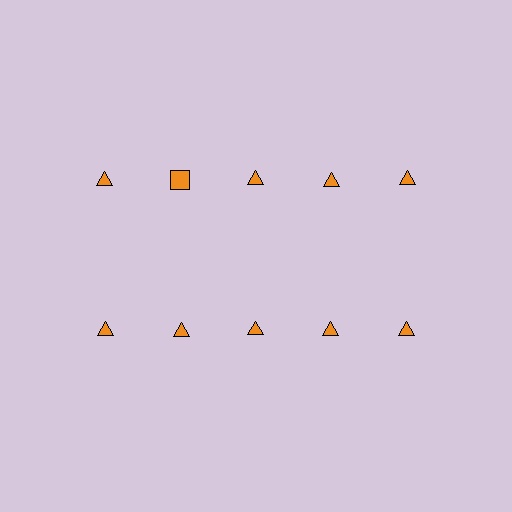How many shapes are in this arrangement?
There are 10 shapes arranged in a grid pattern.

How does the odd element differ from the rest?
It has a different shape: square instead of triangle.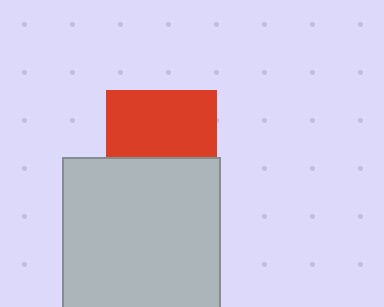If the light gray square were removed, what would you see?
You would see the complete red square.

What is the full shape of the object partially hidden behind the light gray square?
The partially hidden object is a red square.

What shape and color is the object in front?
The object in front is a light gray square.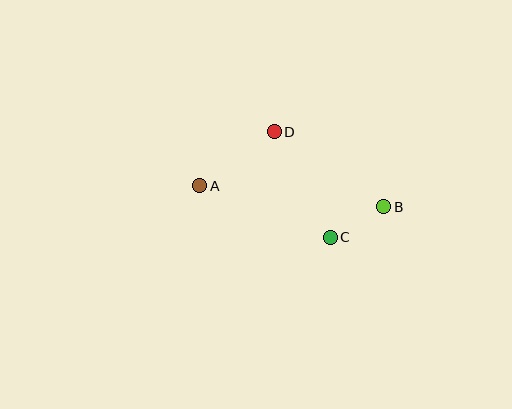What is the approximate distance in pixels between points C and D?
The distance between C and D is approximately 119 pixels.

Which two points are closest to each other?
Points B and C are closest to each other.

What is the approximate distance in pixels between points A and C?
The distance between A and C is approximately 140 pixels.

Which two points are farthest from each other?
Points A and B are farthest from each other.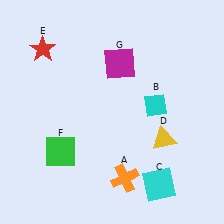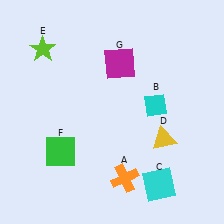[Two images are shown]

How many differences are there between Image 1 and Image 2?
There is 1 difference between the two images.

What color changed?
The star (E) changed from red in Image 1 to lime in Image 2.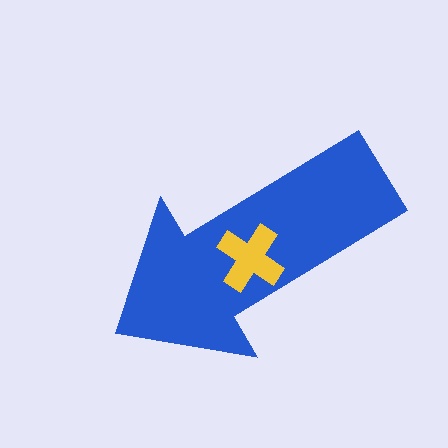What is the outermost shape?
The blue arrow.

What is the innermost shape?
The yellow cross.